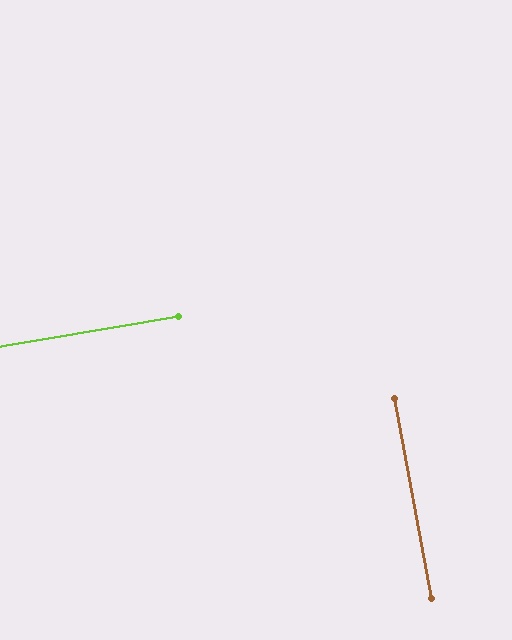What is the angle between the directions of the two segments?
Approximately 89 degrees.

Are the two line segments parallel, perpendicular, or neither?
Perpendicular — they meet at approximately 89°.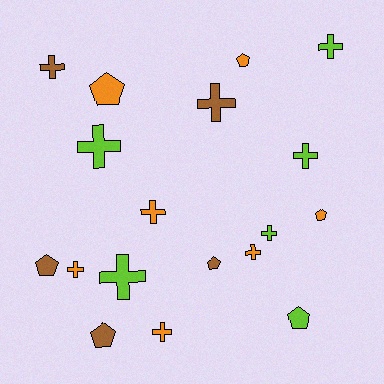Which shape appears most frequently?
Cross, with 11 objects.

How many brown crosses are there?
There are 2 brown crosses.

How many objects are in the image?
There are 18 objects.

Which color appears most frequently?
Orange, with 7 objects.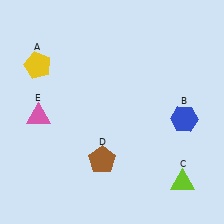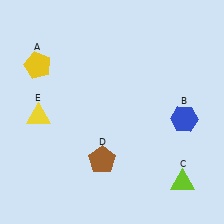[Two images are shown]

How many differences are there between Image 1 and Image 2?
There is 1 difference between the two images.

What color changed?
The triangle (E) changed from pink in Image 1 to yellow in Image 2.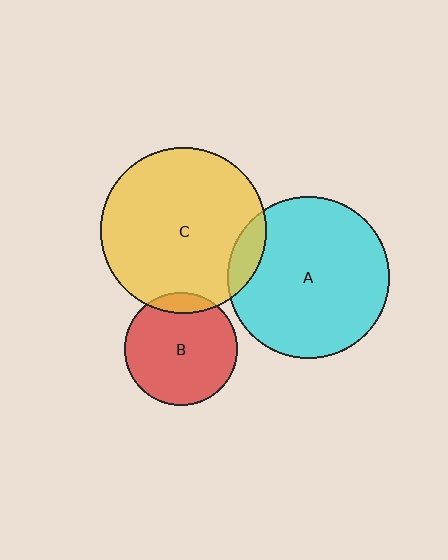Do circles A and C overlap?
Yes.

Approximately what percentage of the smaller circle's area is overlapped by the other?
Approximately 10%.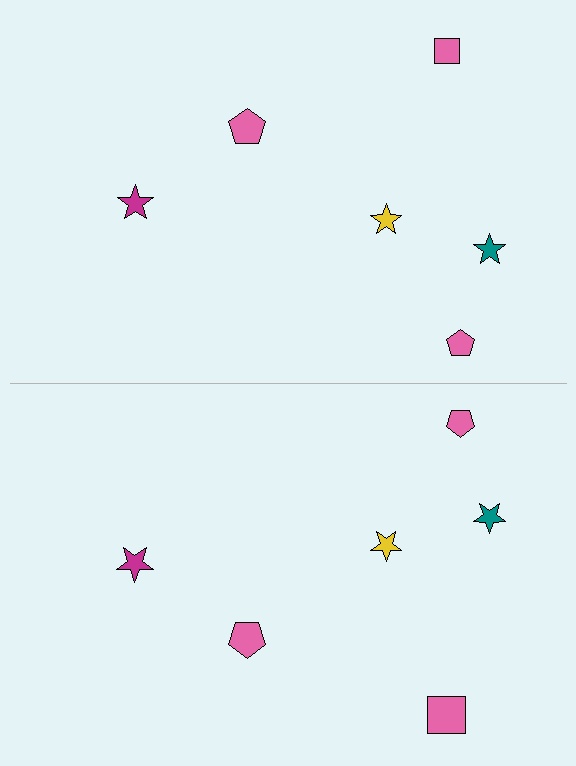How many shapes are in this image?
There are 12 shapes in this image.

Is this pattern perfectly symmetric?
No, the pattern is not perfectly symmetric. The pink square on the bottom side has a different size than its mirror counterpart.